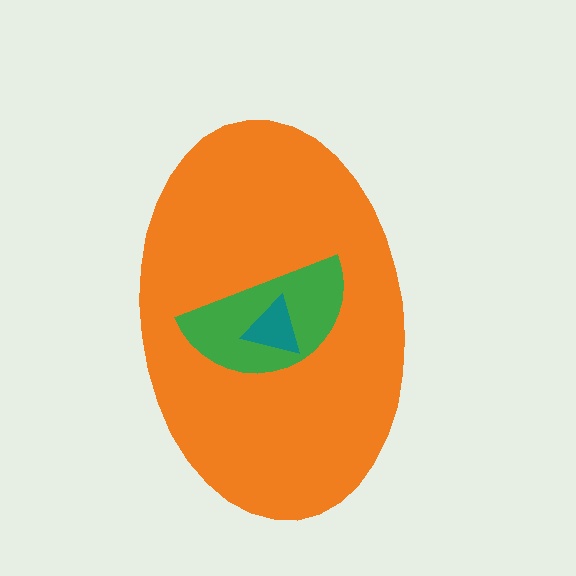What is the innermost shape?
The teal triangle.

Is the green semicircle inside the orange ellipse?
Yes.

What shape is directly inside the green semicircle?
The teal triangle.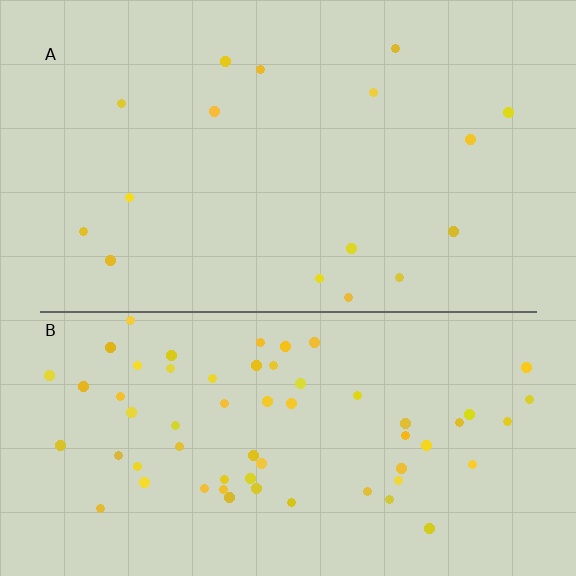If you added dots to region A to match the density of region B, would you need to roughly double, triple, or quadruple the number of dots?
Approximately quadruple.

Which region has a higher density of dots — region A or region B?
B (the bottom).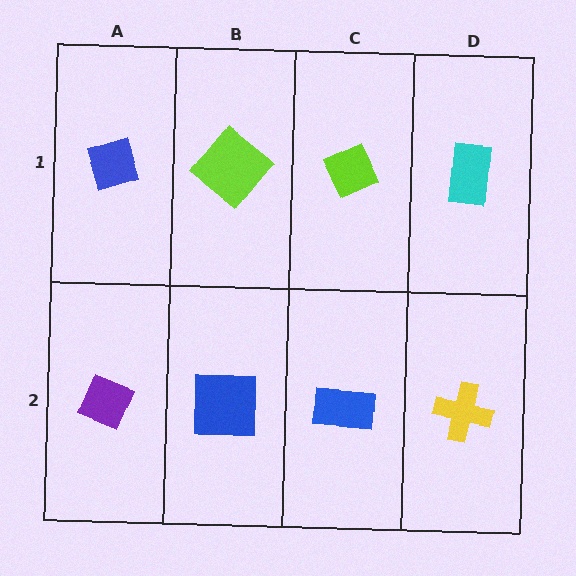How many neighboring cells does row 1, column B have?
3.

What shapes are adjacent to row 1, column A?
A purple diamond (row 2, column A), a lime diamond (row 1, column B).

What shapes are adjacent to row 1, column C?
A blue rectangle (row 2, column C), a lime diamond (row 1, column B), a cyan rectangle (row 1, column D).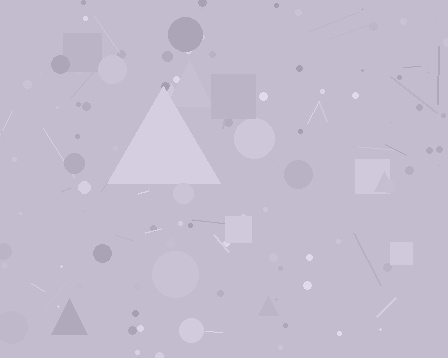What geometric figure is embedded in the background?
A triangle is embedded in the background.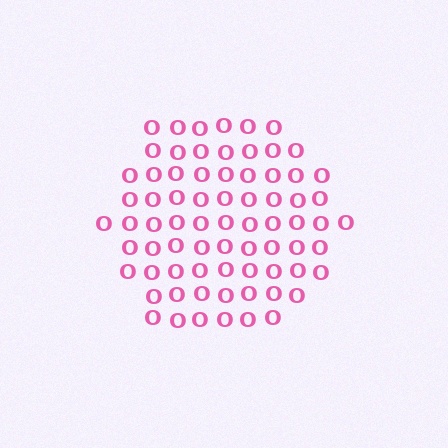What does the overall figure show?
The overall figure shows a hexagon.